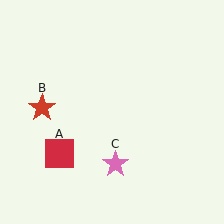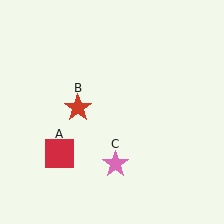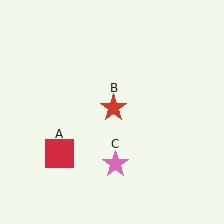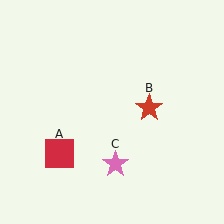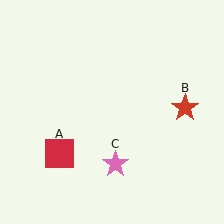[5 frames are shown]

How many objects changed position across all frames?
1 object changed position: red star (object B).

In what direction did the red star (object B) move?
The red star (object B) moved right.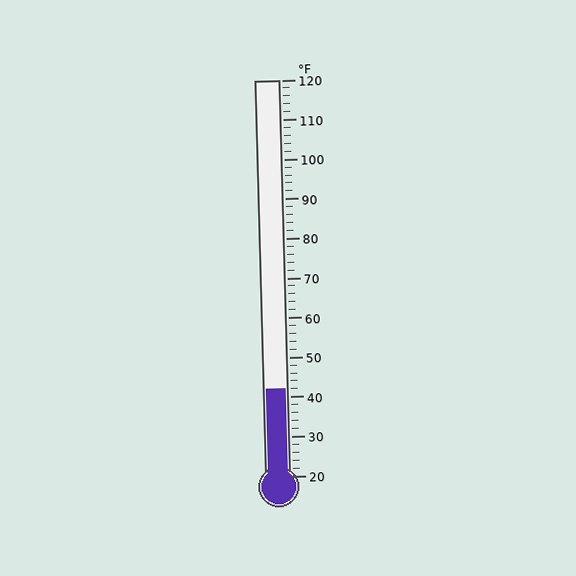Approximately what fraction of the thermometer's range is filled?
The thermometer is filled to approximately 20% of its range.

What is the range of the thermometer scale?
The thermometer scale ranges from 20°F to 120°F.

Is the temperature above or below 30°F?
The temperature is above 30°F.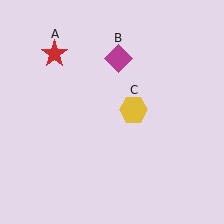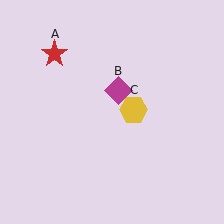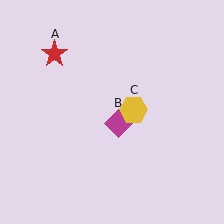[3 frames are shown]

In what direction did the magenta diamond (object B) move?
The magenta diamond (object B) moved down.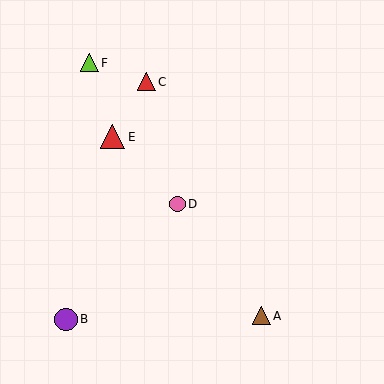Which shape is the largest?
The red triangle (labeled E) is the largest.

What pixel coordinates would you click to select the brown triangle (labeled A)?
Click at (262, 316) to select the brown triangle A.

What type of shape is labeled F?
Shape F is a lime triangle.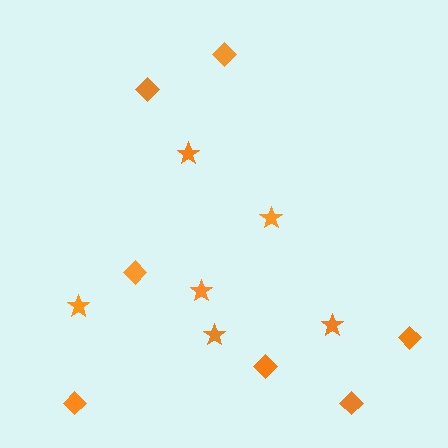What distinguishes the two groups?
There are 2 groups: one group of diamonds (7) and one group of stars (6).